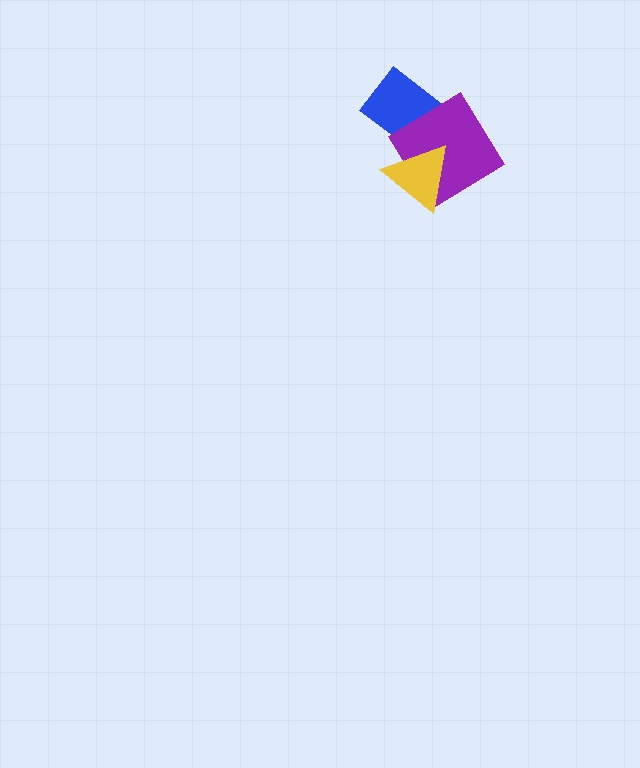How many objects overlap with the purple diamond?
2 objects overlap with the purple diamond.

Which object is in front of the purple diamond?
The yellow triangle is in front of the purple diamond.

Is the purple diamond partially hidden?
Yes, it is partially covered by another shape.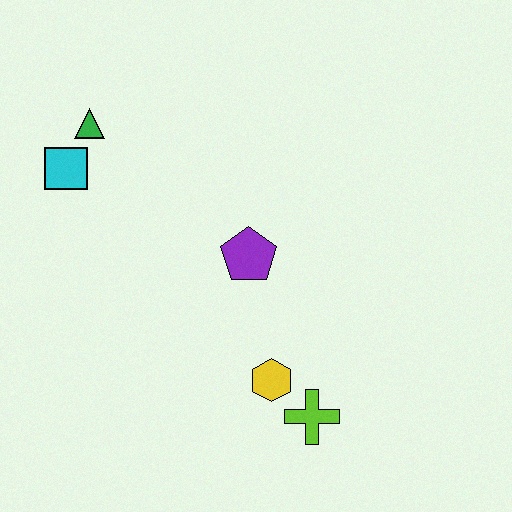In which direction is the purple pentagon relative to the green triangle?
The purple pentagon is to the right of the green triangle.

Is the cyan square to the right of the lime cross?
No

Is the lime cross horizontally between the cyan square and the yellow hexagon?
No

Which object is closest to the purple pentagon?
The yellow hexagon is closest to the purple pentagon.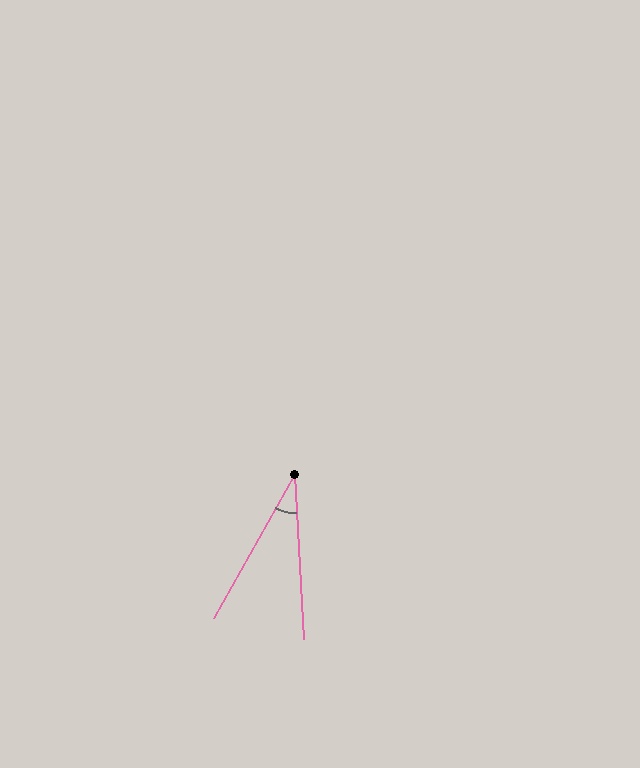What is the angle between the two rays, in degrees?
Approximately 32 degrees.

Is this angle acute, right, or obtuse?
It is acute.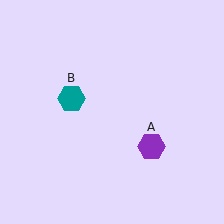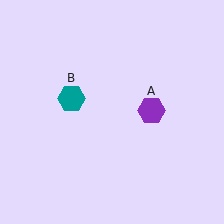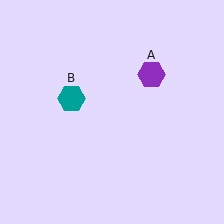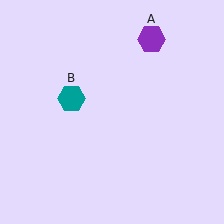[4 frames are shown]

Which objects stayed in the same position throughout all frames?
Teal hexagon (object B) remained stationary.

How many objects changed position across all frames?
1 object changed position: purple hexagon (object A).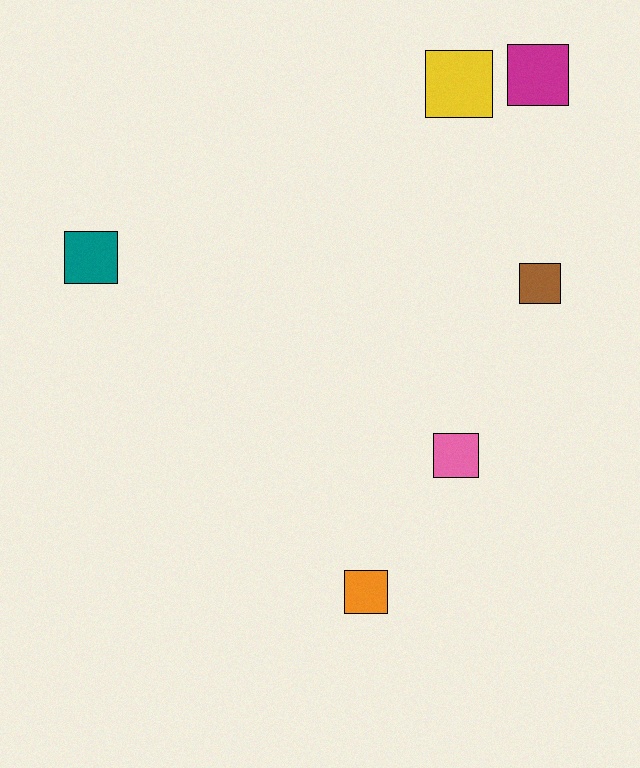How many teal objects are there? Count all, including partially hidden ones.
There is 1 teal object.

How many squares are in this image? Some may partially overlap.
There are 6 squares.